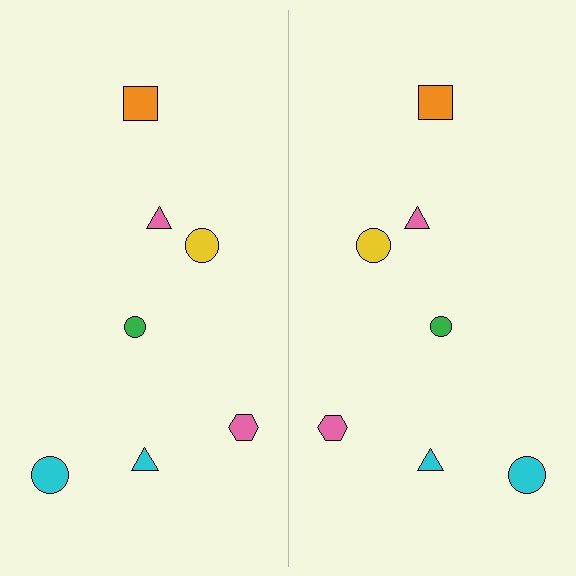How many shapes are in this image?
There are 14 shapes in this image.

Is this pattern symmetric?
Yes, this pattern has bilateral (reflection) symmetry.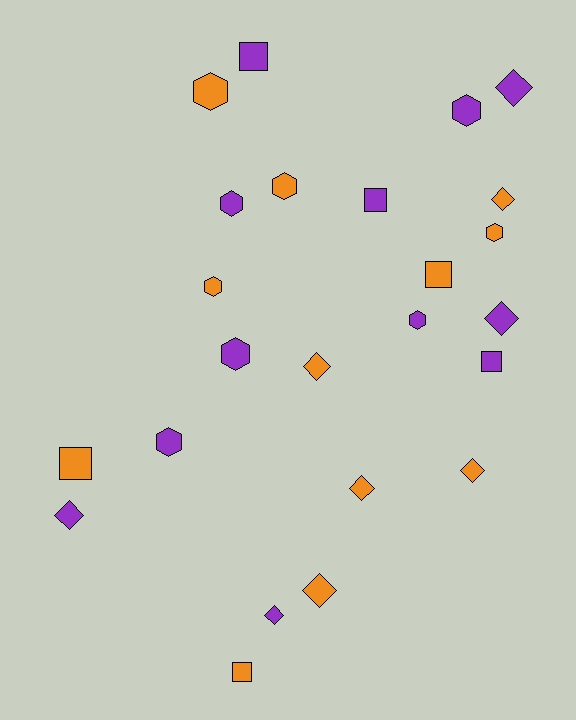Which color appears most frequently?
Orange, with 12 objects.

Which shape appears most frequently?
Diamond, with 9 objects.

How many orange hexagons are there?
There are 4 orange hexagons.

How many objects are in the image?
There are 24 objects.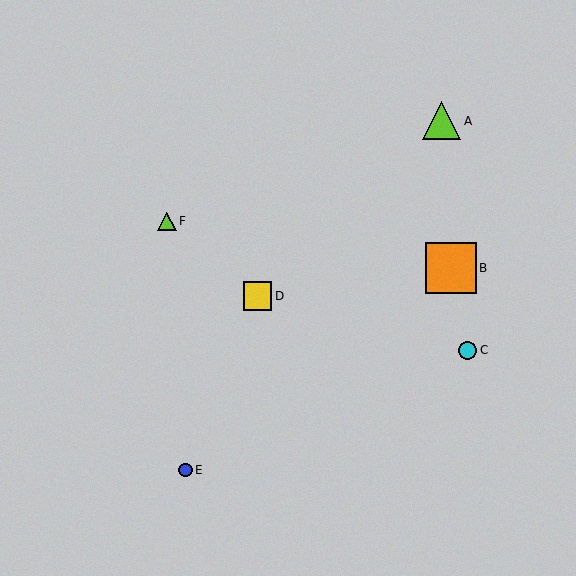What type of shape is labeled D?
Shape D is a yellow square.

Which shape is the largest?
The orange square (labeled B) is the largest.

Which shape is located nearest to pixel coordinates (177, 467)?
The blue circle (labeled E) at (185, 470) is nearest to that location.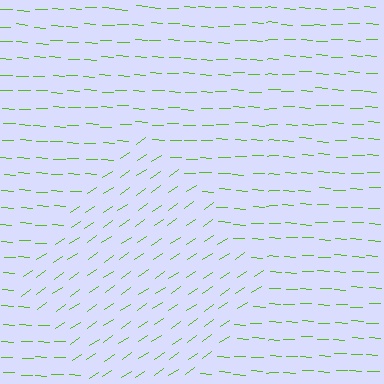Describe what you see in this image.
The image is filled with small lime line segments. A diamond region in the image has lines oriented differently from the surrounding lines, creating a visible texture boundary.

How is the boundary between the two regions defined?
The boundary is defined purely by a change in line orientation (approximately 37 degrees difference). All lines are the same color and thickness.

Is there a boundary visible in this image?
Yes, there is a texture boundary formed by a change in line orientation.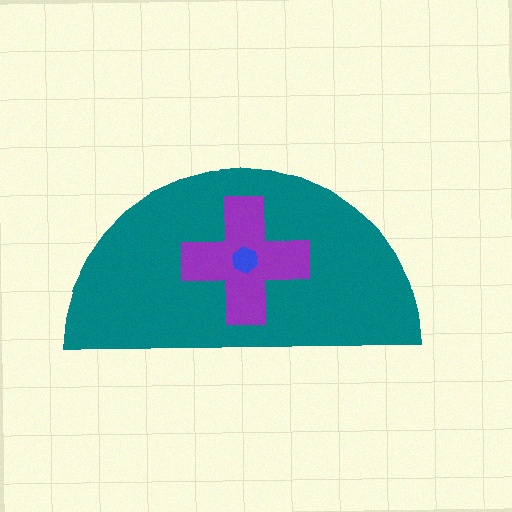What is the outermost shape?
The teal semicircle.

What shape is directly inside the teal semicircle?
The purple cross.